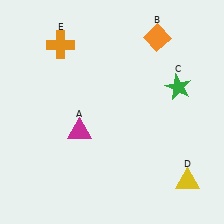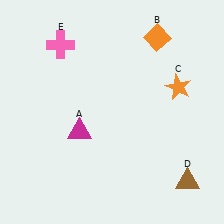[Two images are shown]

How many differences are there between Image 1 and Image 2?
There are 3 differences between the two images.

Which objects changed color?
C changed from green to orange. D changed from yellow to brown. E changed from orange to pink.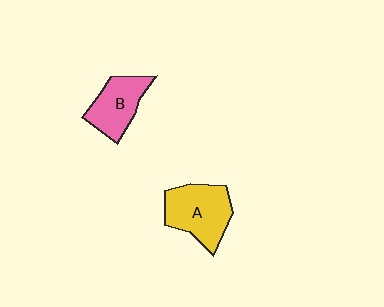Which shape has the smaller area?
Shape B (pink).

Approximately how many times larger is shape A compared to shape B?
Approximately 1.3 times.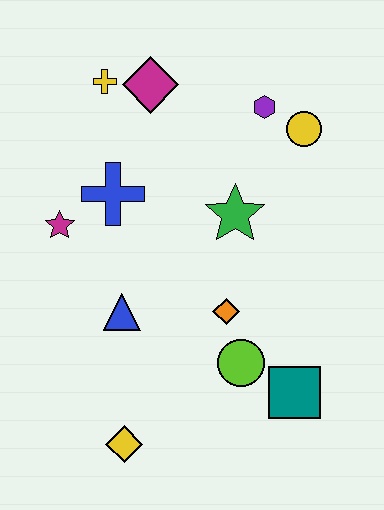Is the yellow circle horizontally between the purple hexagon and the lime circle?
No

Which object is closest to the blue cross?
The magenta star is closest to the blue cross.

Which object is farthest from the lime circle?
The yellow cross is farthest from the lime circle.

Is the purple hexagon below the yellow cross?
Yes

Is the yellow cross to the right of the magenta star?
Yes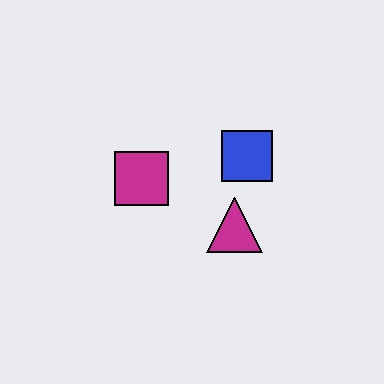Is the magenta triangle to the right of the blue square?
No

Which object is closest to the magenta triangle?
The blue square is closest to the magenta triangle.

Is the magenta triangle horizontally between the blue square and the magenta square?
Yes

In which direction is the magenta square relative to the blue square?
The magenta square is to the left of the blue square.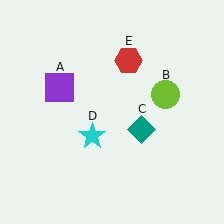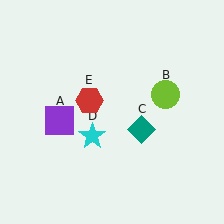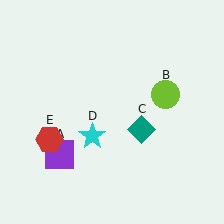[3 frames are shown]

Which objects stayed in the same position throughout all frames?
Lime circle (object B) and teal diamond (object C) and cyan star (object D) remained stationary.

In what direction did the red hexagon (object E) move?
The red hexagon (object E) moved down and to the left.